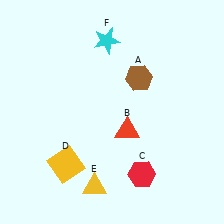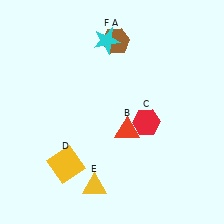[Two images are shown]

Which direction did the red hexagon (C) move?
The red hexagon (C) moved up.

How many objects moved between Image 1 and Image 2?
2 objects moved between the two images.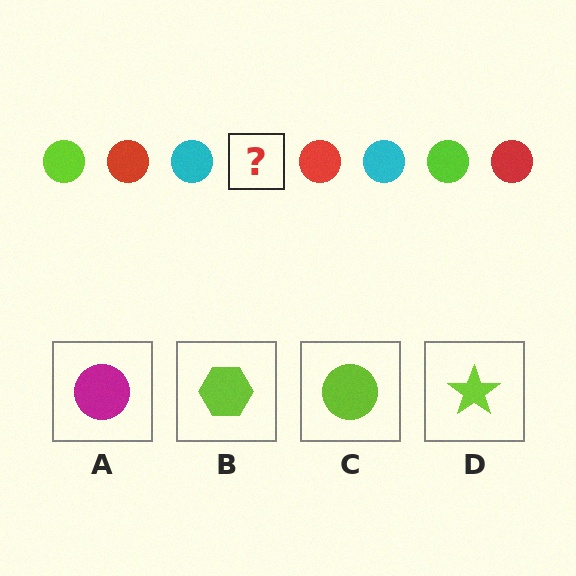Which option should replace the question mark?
Option C.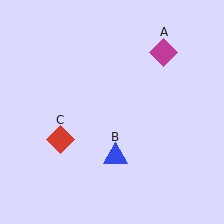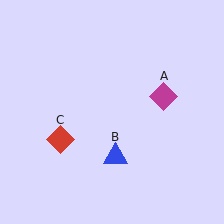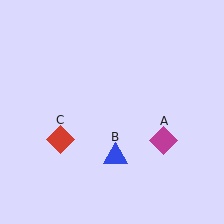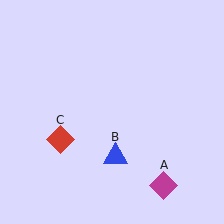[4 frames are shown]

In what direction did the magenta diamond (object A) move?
The magenta diamond (object A) moved down.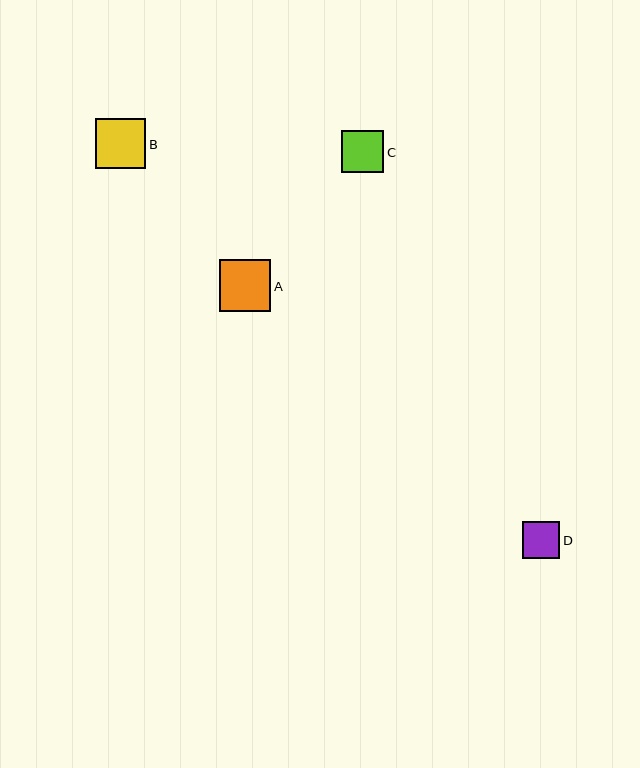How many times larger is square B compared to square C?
Square B is approximately 1.2 times the size of square C.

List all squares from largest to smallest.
From largest to smallest: A, B, C, D.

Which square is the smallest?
Square D is the smallest with a size of approximately 38 pixels.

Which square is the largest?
Square A is the largest with a size of approximately 52 pixels.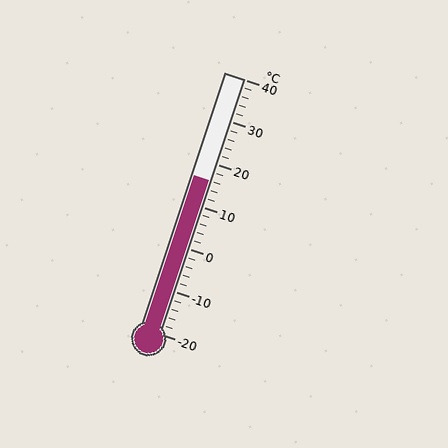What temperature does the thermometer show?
The thermometer shows approximately 16°C.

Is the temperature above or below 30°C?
The temperature is below 30°C.